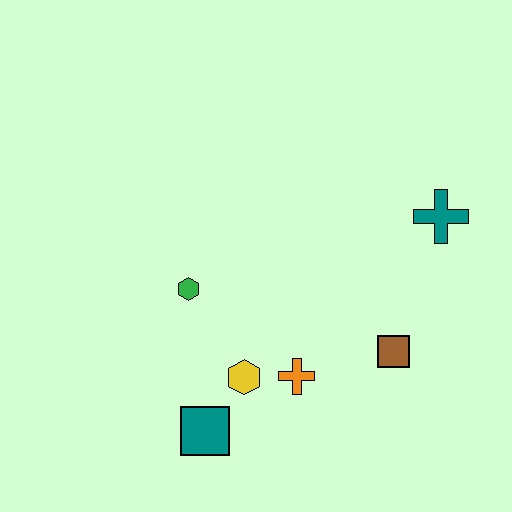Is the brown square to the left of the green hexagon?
No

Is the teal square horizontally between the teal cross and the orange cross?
No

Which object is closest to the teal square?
The yellow hexagon is closest to the teal square.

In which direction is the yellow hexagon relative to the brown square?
The yellow hexagon is to the left of the brown square.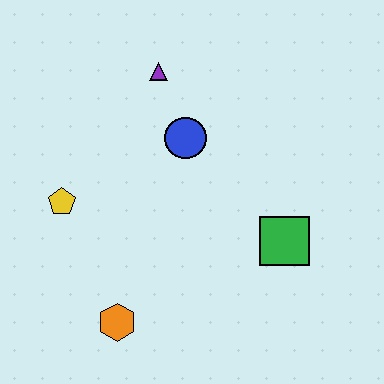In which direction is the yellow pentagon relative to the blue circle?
The yellow pentagon is to the left of the blue circle.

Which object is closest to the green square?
The blue circle is closest to the green square.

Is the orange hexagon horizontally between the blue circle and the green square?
No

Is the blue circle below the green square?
No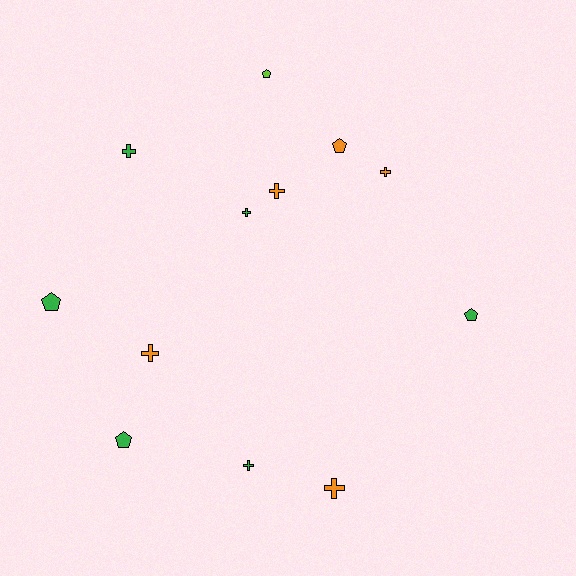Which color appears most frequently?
Green, with 6 objects.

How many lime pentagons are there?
There is 1 lime pentagon.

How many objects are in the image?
There are 12 objects.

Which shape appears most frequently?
Cross, with 7 objects.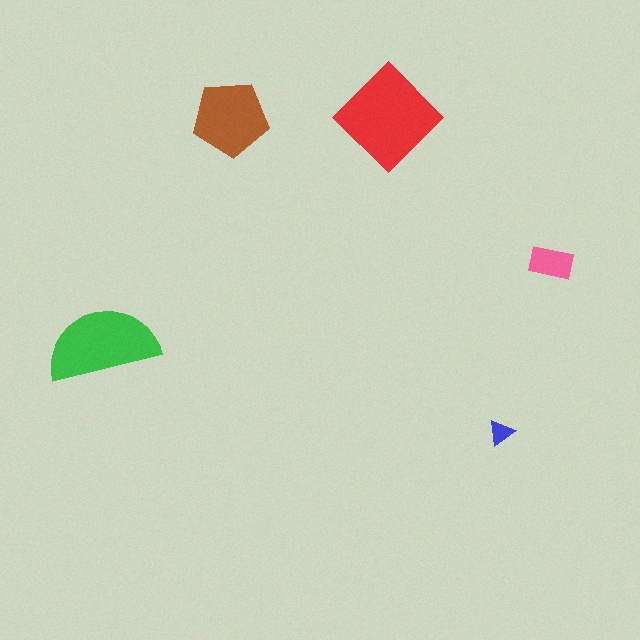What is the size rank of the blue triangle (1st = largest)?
5th.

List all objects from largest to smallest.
The red diamond, the green semicircle, the brown pentagon, the pink rectangle, the blue triangle.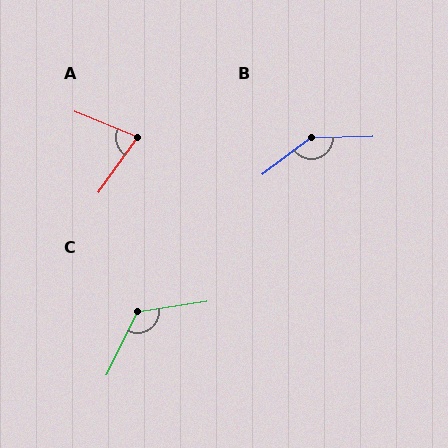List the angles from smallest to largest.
A (77°), C (125°), B (144°).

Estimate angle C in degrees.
Approximately 125 degrees.